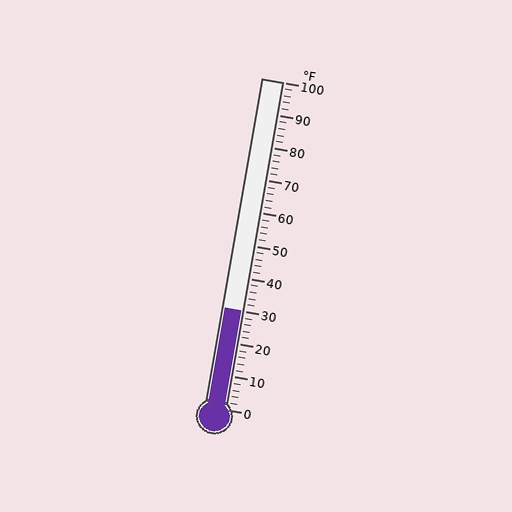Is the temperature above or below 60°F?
The temperature is below 60°F.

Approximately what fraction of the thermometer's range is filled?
The thermometer is filled to approximately 30% of its range.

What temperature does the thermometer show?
The thermometer shows approximately 30°F.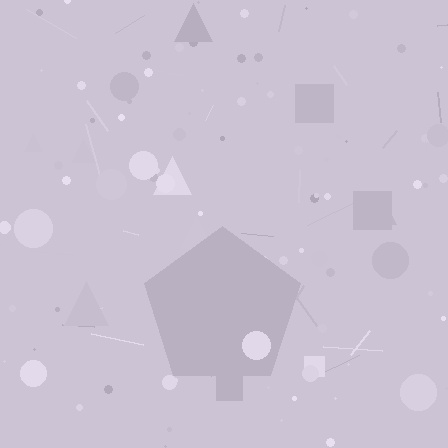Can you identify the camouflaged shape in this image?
The camouflaged shape is a pentagon.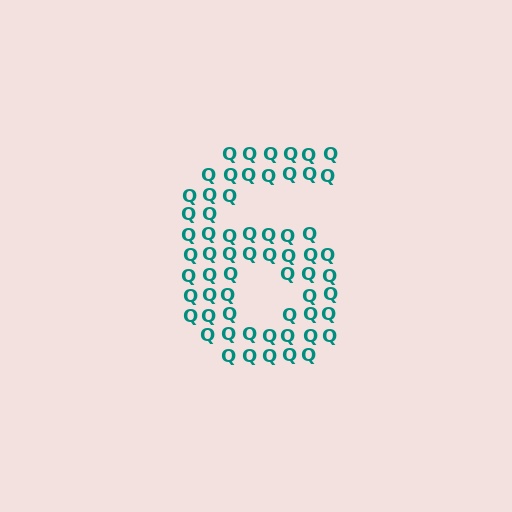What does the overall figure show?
The overall figure shows the digit 6.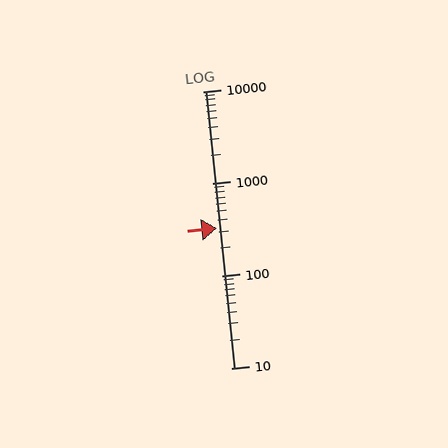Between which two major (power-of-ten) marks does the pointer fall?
The pointer is between 100 and 1000.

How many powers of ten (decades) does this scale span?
The scale spans 3 decades, from 10 to 10000.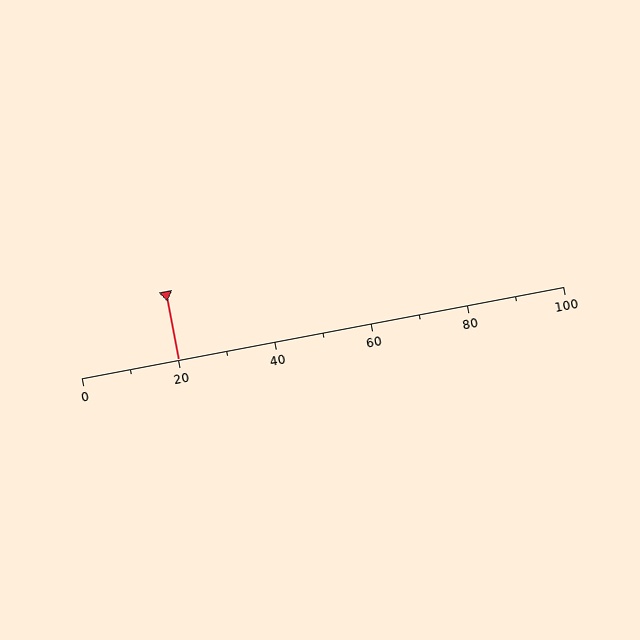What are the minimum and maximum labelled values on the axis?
The axis runs from 0 to 100.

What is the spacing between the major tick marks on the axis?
The major ticks are spaced 20 apart.